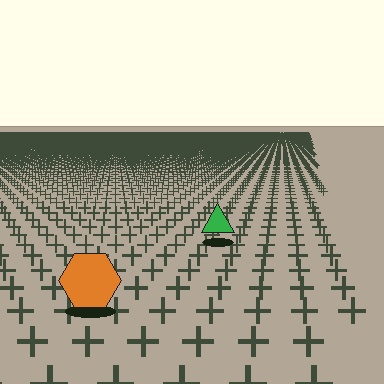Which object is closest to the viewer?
The orange hexagon is closest. The texture marks near it are larger and more spread out.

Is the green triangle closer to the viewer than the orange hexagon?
No. The orange hexagon is closer — you can tell from the texture gradient: the ground texture is coarser near it.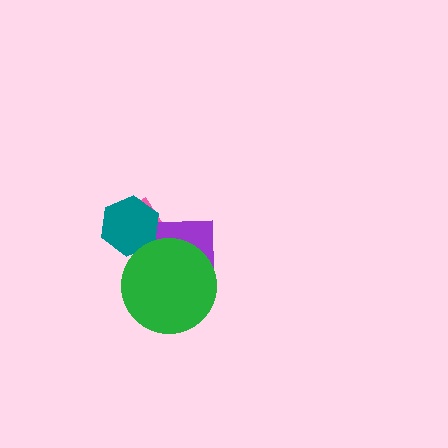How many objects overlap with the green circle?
2 objects overlap with the green circle.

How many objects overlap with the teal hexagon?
2 objects overlap with the teal hexagon.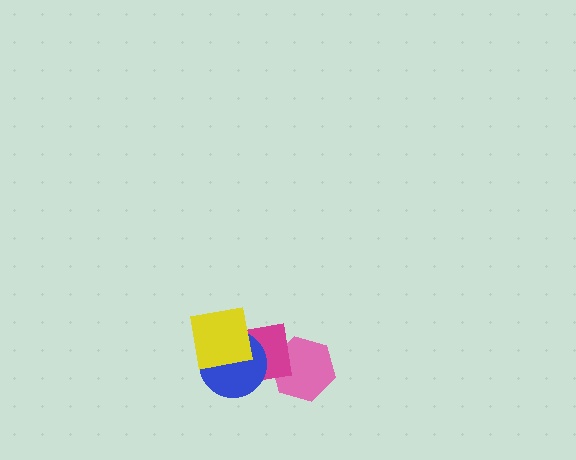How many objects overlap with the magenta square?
3 objects overlap with the magenta square.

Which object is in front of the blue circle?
The yellow square is in front of the blue circle.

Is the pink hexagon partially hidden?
Yes, it is partially covered by another shape.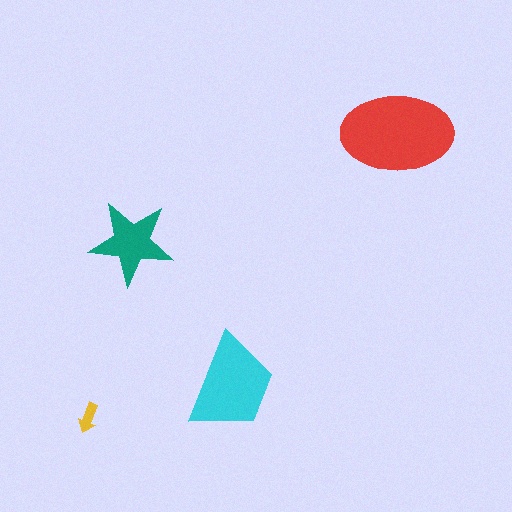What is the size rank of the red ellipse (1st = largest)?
1st.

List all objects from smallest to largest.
The yellow arrow, the teal star, the cyan trapezoid, the red ellipse.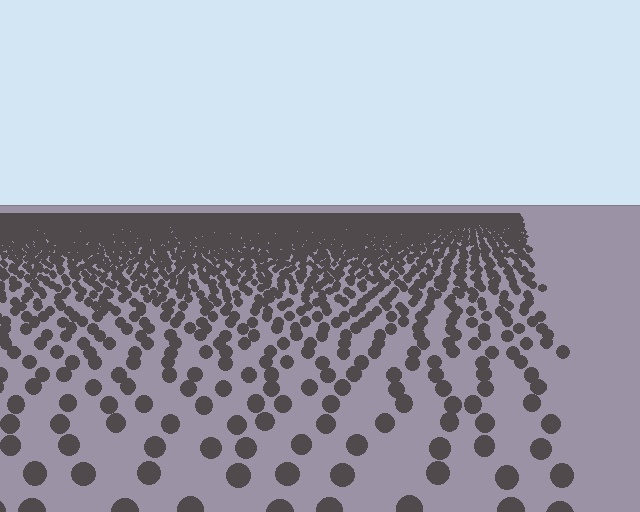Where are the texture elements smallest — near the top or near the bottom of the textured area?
Near the top.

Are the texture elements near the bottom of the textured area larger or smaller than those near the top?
Larger. Near the bottom, elements are closer to the viewer and appear at a bigger on-screen size.